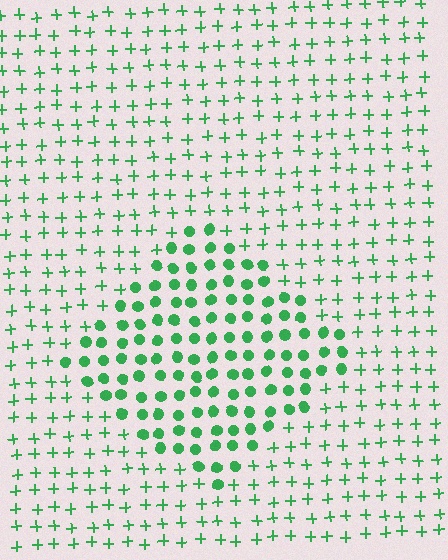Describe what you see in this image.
The image is filled with small green elements arranged in a uniform grid. A diamond-shaped region contains circles, while the surrounding area contains plus signs. The boundary is defined purely by the change in element shape.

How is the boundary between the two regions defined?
The boundary is defined by a change in element shape: circles inside vs. plus signs outside. All elements share the same color and spacing.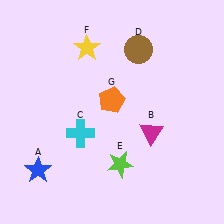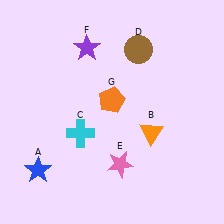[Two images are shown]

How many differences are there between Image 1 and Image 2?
There are 3 differences between the two images.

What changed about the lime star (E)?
In Image 1, E is lime. In Image 2, it changed to pink.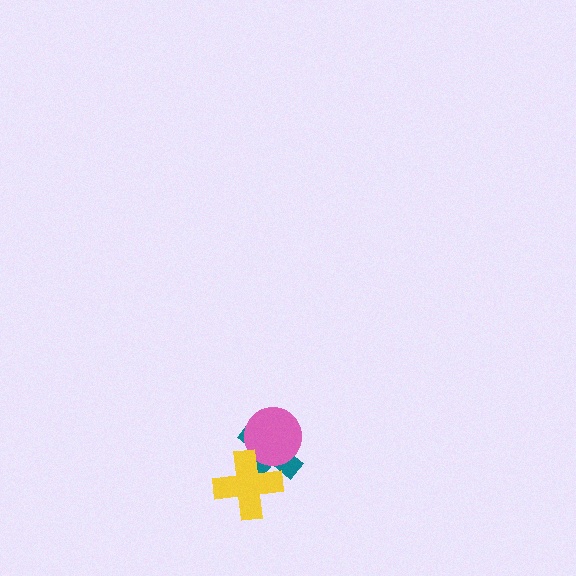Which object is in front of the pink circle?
The yellow cross is in front of the pink circle.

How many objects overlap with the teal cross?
2 objects overlap with the teal cross.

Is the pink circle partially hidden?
Yes, it is partially covered by another shape.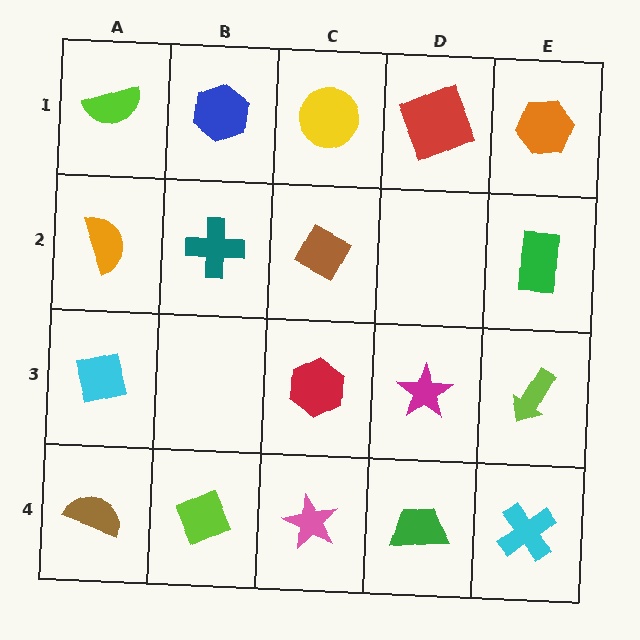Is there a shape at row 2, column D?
No, that cell is empty.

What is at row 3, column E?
A lime arrow.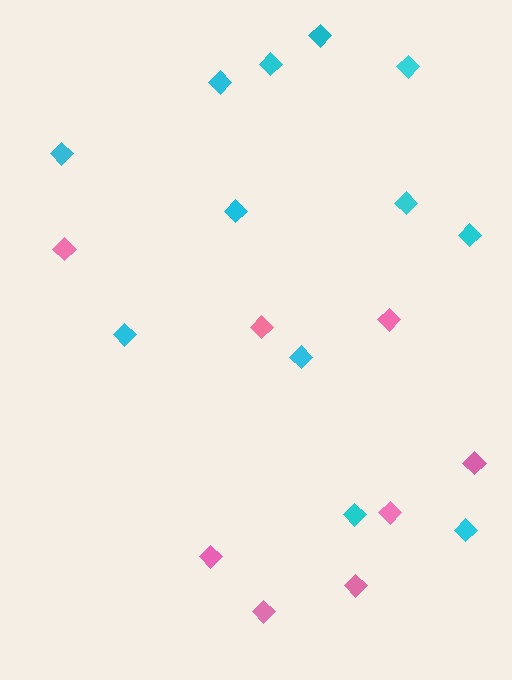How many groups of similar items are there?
There are 2 groups: one group of cyan diamonds (12) and one group of pink diamonds (8).